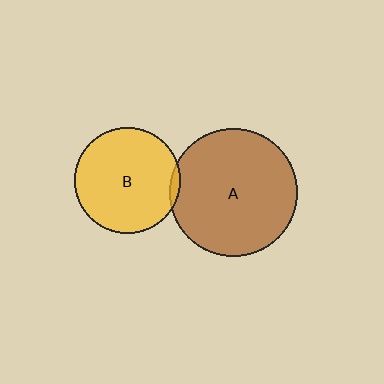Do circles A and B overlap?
Yes.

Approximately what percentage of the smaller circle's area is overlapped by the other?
Approximately 5%.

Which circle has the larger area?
Circle A (brown).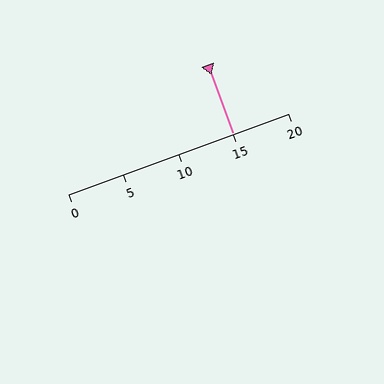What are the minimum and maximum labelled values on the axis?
The axis runs from 0 to 20.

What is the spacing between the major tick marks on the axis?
The major ticks are spaced 5 apart.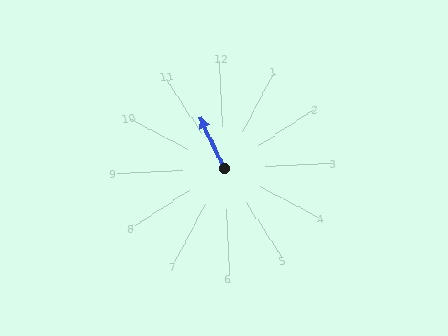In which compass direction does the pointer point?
Northwest.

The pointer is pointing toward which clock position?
Roughly 11 o'clock.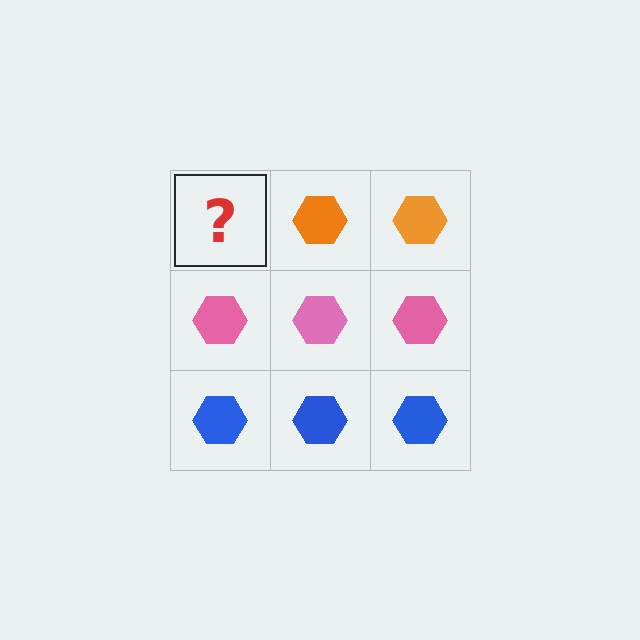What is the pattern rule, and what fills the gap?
The rule is that each row has a consistent color. The gap should be filled with an orange hexagon.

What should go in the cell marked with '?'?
The missing cell should contain an orange hexagon.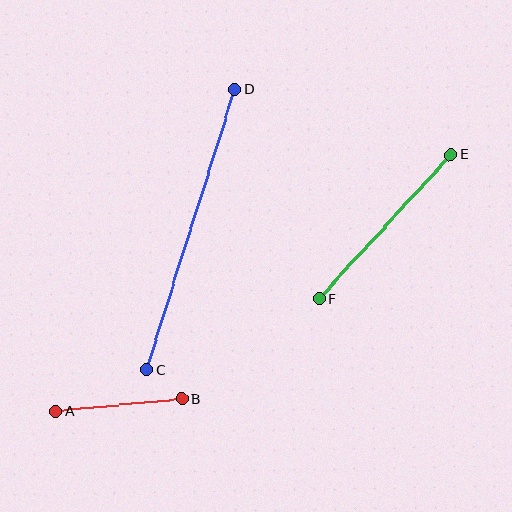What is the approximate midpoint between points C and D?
The midpoint is at approximately (191, 230) pixels.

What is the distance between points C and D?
The distance is approximately 294 pixels.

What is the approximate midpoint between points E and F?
The midpoint is at approximately (385, 227) pixels.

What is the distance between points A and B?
The distance is approximately 127 pixels.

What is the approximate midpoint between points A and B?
The midpoint is at approximately (119, 405) pixels.